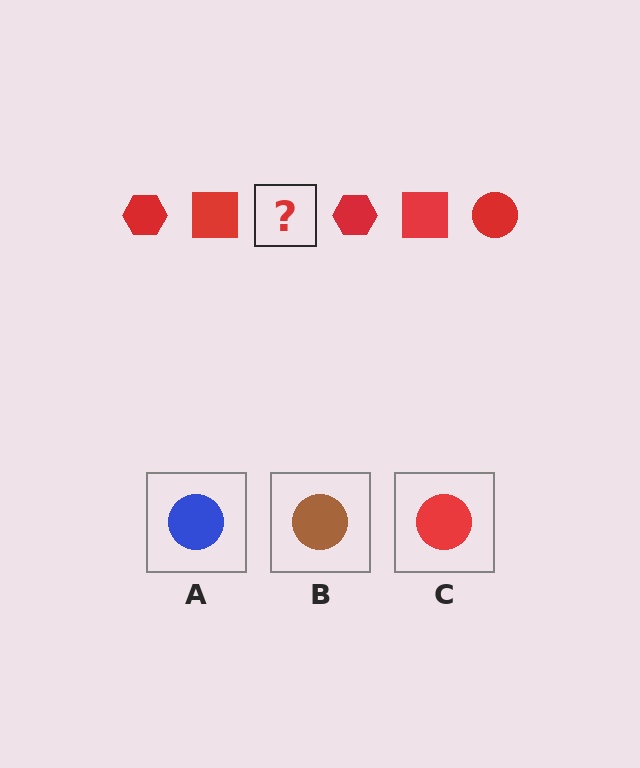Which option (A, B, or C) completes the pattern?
C.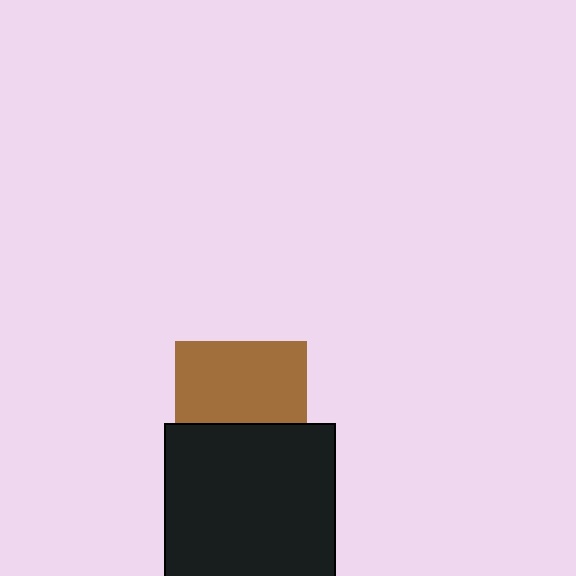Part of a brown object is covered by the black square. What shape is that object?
It is a square.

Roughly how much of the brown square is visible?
About half of it is visible (roughly 62%).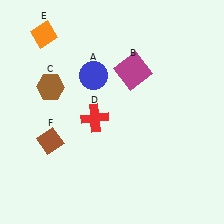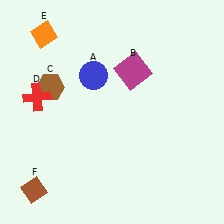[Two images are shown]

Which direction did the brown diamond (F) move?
The brown diamond (F) moved down.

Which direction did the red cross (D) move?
The red cross (D) moved left.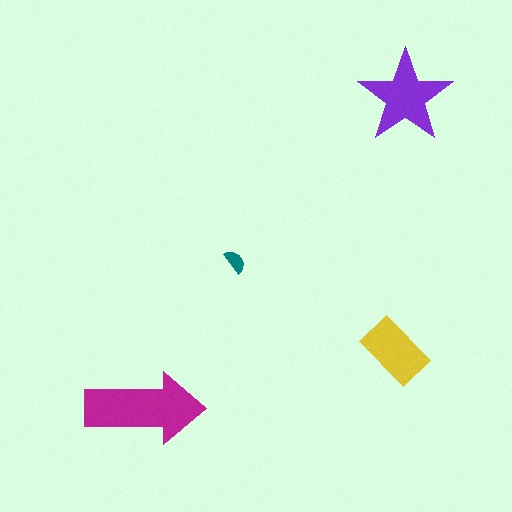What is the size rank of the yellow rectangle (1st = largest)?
3rd.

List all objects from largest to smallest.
The magenta arrow, the purple star, the yellow rectangle, the teal semicircle.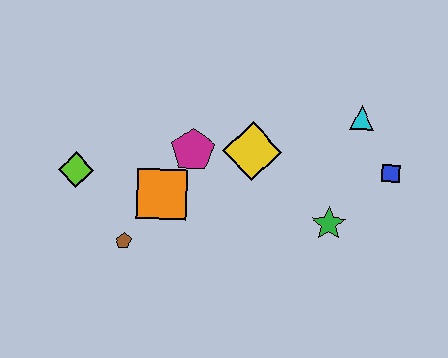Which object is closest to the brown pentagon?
The orange square is closest to the brown pentagon.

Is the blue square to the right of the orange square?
Yes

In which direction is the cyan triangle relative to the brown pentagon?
The cyan triangle is to the right of the brown pentagon.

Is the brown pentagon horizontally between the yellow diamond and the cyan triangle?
No